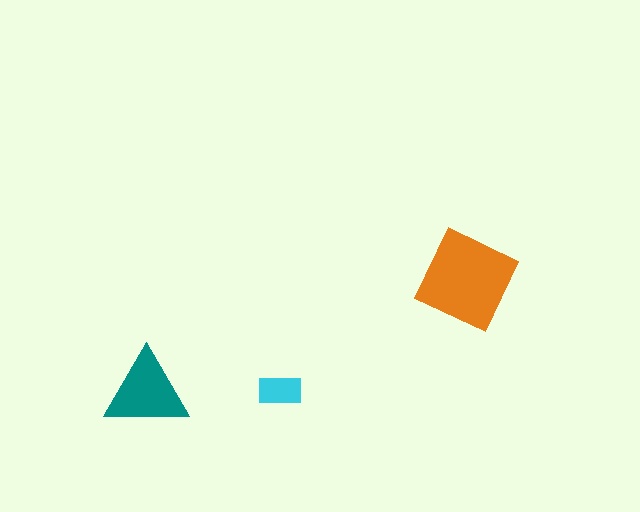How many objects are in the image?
There are 3 objects in the image.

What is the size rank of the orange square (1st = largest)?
1st.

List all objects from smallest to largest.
The cyan rectangle, the teal triangle, the orange square.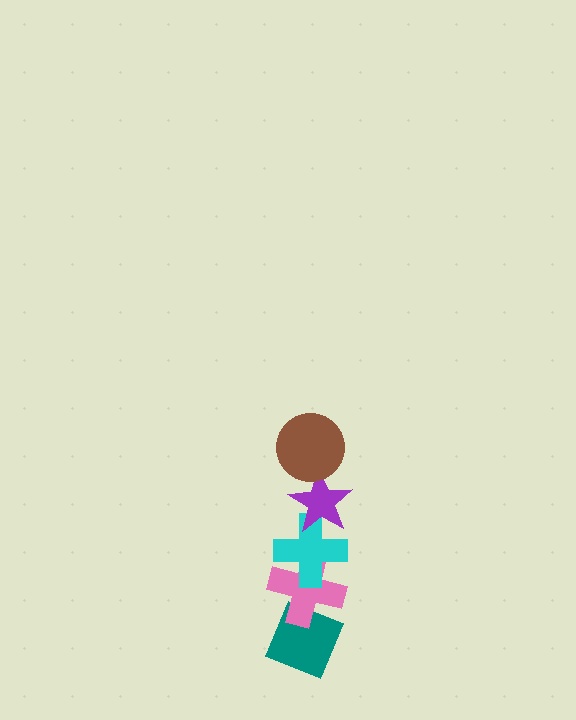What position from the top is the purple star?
The purple star is 2nd from the top.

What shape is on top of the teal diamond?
The pink cross is on top of the teal diamond.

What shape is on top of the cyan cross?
The purple star is on top of the cyan cross.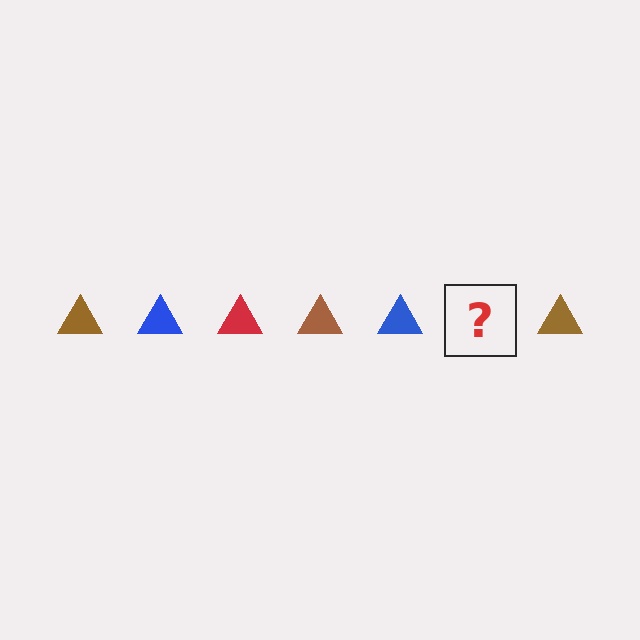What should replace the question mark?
The question mark should be replaced with a red triangle.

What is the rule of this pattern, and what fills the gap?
The rule is that the pattern cycles through brown, blue, red triangles. The gap should be filled with a red triangle.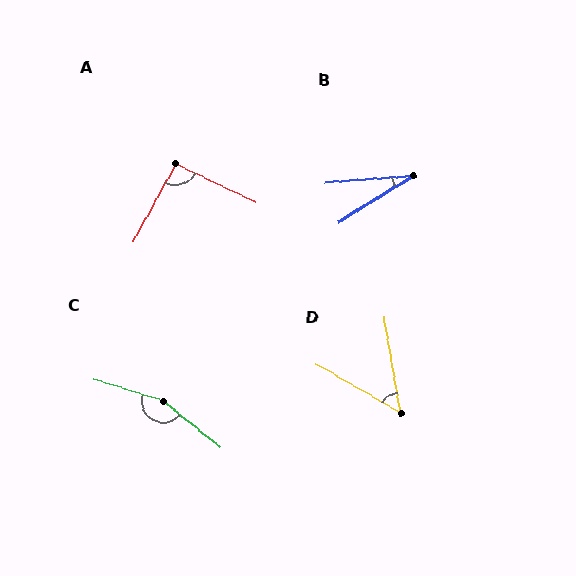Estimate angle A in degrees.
Approximately 93 degrees.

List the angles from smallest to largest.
B (27°), D (50°), A (93°), C (157°).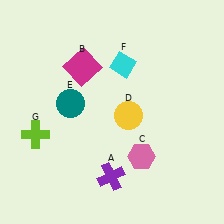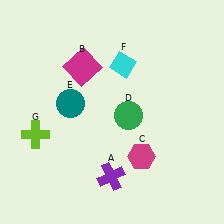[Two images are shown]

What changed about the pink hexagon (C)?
In Image 1, C is pink. In Image 2, it changed to magenta.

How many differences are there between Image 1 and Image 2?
There are 2 differences between the two images.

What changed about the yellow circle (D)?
In Image 1, D is yellow. In Image 2, it changed to green.